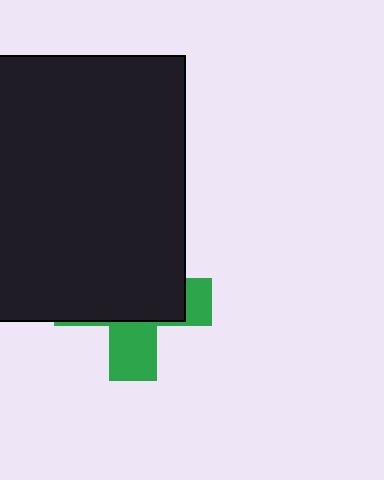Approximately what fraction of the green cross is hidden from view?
Roughly 65% of the green cross is hidden behind the black rectangle.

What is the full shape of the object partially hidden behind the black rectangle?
The partially hidden object is a green cross.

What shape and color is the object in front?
The object in front is a black rectangle.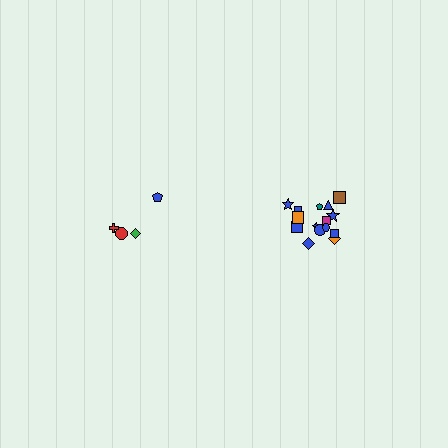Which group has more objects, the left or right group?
The right group.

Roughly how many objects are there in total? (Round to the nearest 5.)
Roughly 20 objects in total.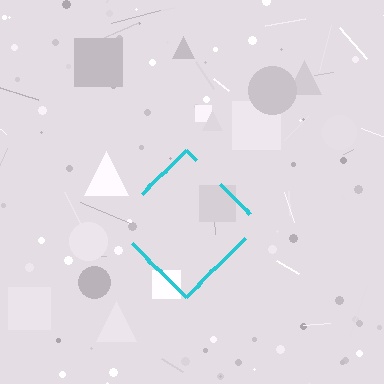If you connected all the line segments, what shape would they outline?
They would outline a diamond.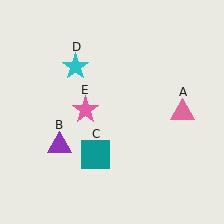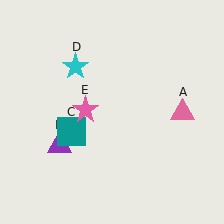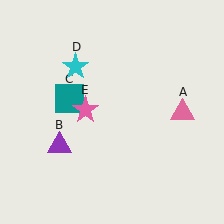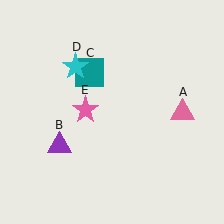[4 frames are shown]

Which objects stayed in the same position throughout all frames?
Pink triangle (object A) and purple triangle (object B) and cyan star (object D) and pink star (object E) remained stationary.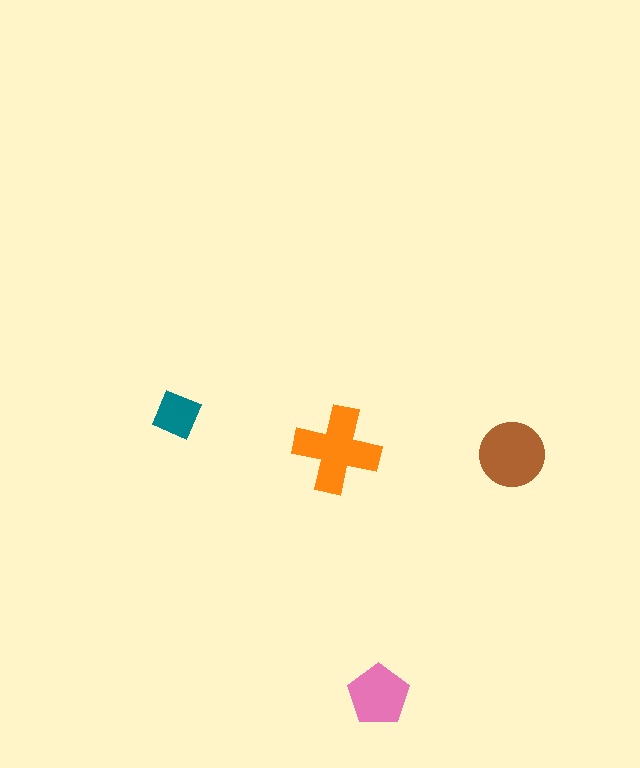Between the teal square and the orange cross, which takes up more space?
The orange cross.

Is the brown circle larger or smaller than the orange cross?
Smaller.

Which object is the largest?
The orange cross.